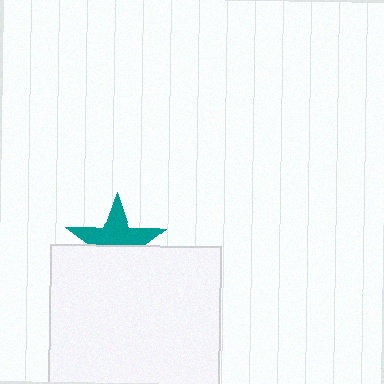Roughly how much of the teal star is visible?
About half of it is visible (roughly 52%).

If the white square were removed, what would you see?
You would see the complete teal star.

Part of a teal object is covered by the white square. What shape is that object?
It is a star.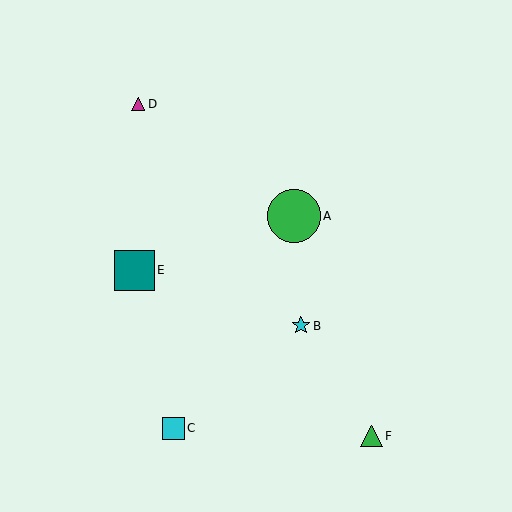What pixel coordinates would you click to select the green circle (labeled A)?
Click at (294, 216) to select the green circle A.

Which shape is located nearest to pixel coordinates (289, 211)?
The green circle (labeled A) at (294, 216) is nearest to that location.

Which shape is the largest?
The green circle (labeled A) is the largest.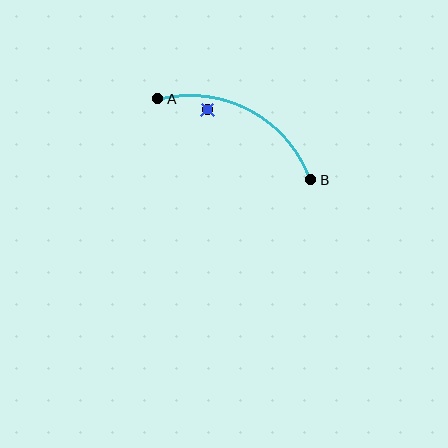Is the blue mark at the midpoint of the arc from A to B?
No — the blue mark does not lie on the arc at all. It sits slightly inside the curve.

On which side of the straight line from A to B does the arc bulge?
The arc bulges above the straight line connecting A and B.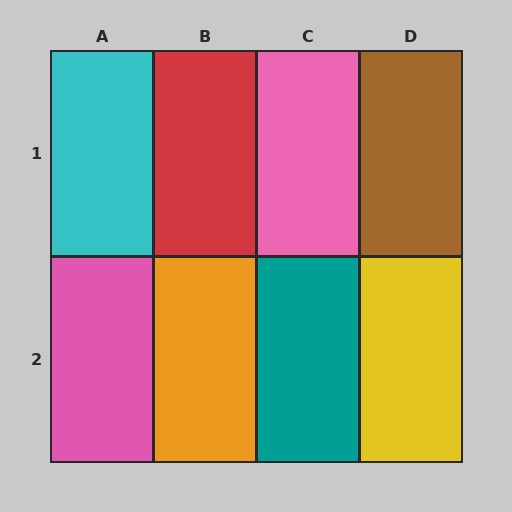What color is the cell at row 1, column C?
Pink.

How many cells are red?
1 cell is red.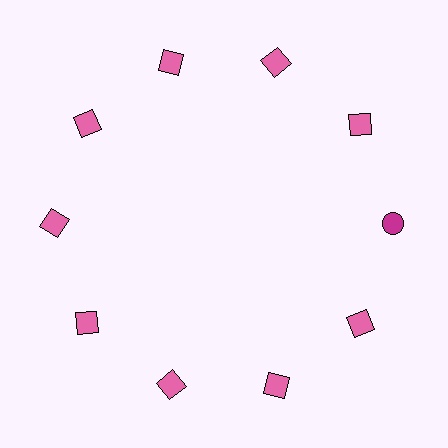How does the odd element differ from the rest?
It differs in both color (magenta instead of pink) and shape (circle instead of square).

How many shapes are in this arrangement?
There are 10 shapes arranged in a ring pattern.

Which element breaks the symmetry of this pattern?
The magenta circle at roughly the 3 o'clock position breaks the symmetry. All other shapes are pink squares.